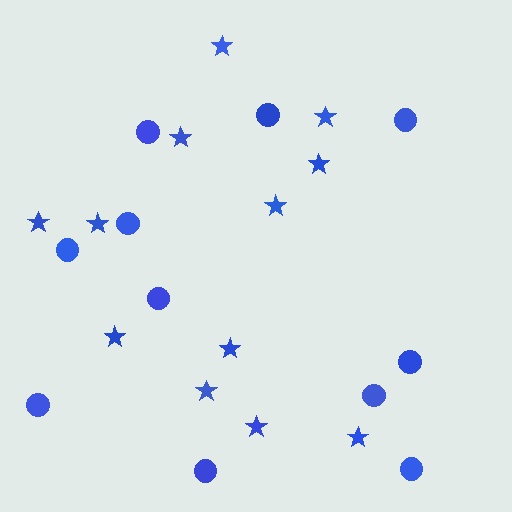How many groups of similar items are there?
There are 2 groups: one group of stars (12) and one group of circles (11).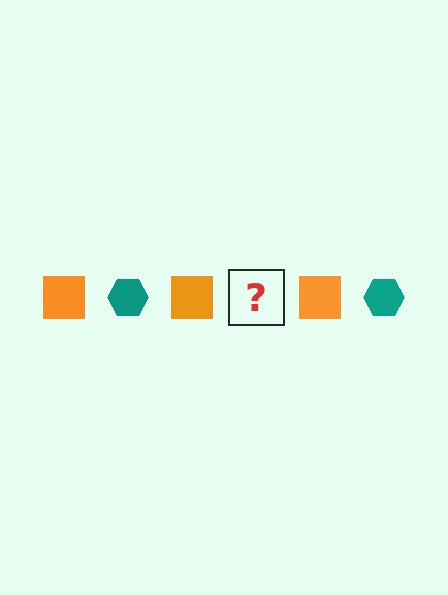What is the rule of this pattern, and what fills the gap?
The rule is that the pattern alternates between orange square and teal hexagon. The gap should be filled with a teal hexagon.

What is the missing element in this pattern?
The missing element is a teal hexagon.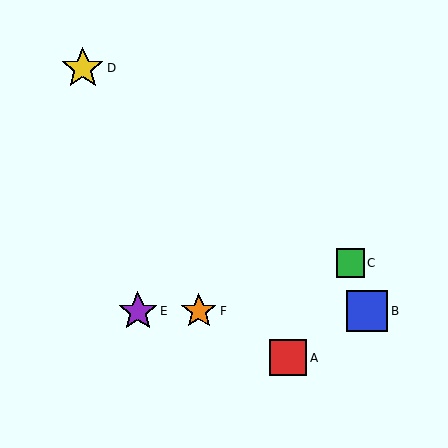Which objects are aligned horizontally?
Objects B, E, F are aligned horizontally.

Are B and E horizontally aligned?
Yes, both are at y≈311.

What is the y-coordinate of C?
Object C is at y≈263.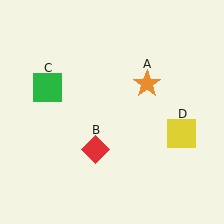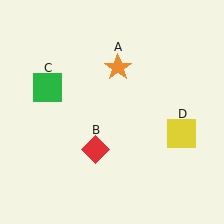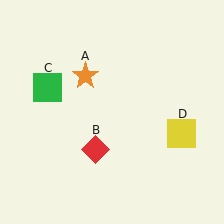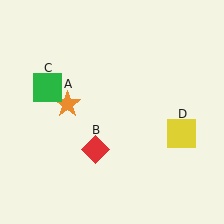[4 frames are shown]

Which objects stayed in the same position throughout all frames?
Red diamond (object B) and green square (object C) and yellow square (object D) remained stationary.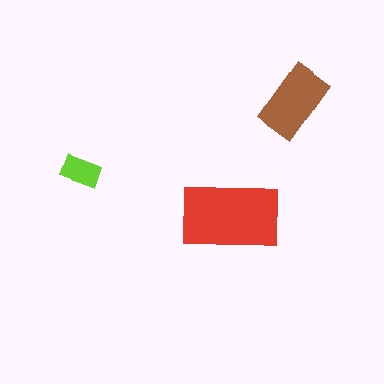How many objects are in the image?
There are 3 objects in the image.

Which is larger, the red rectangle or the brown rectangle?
The red one.